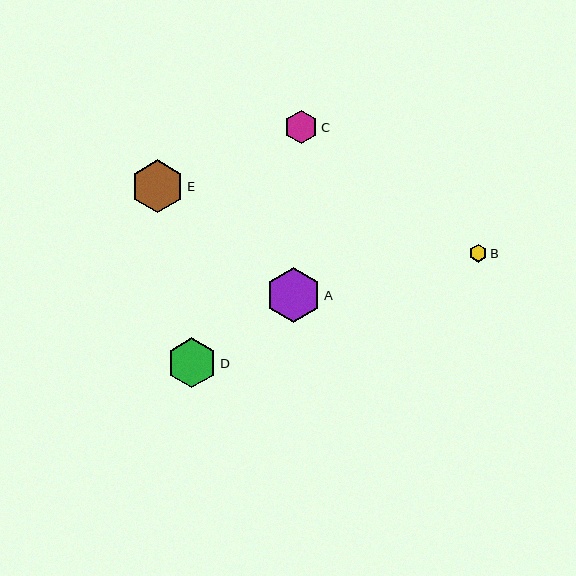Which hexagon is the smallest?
Hexagon B is the smallest with a size of approximately 17 pixels.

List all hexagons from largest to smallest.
From largest to smallest: A, E, D, C, B.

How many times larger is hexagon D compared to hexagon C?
Hexagon D is approximately 1.5 times the size of hexagon C.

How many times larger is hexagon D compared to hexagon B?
Hexagon D is approximately 2.9 times the size of hexagon B.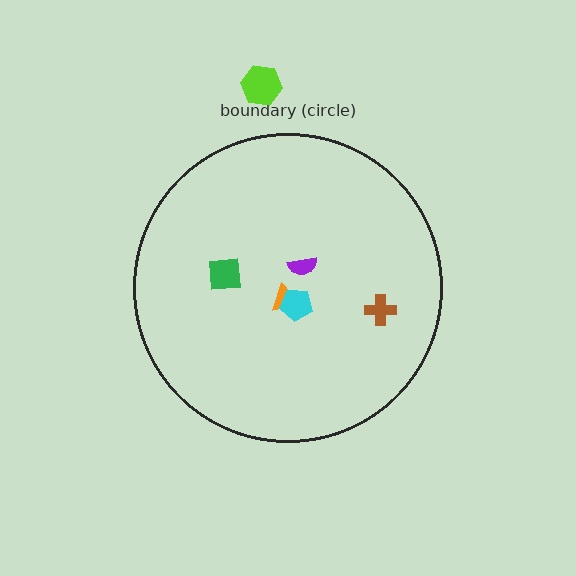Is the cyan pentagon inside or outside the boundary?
Inside.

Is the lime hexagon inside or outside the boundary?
Outside.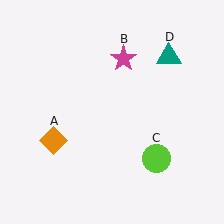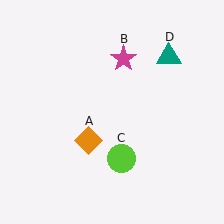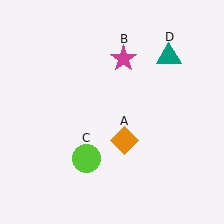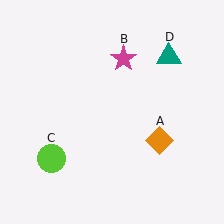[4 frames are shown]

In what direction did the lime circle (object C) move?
The lime circle (object C) moved left.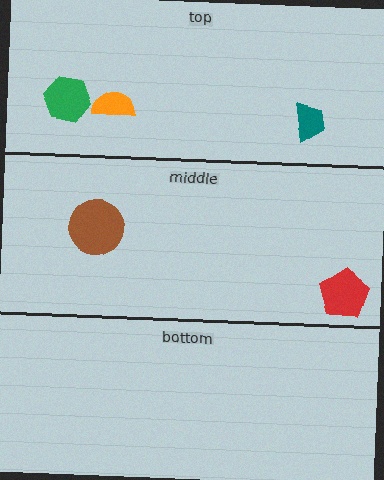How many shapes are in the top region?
3.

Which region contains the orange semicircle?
The top region.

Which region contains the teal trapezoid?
The top region.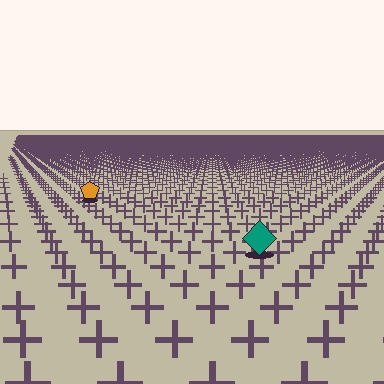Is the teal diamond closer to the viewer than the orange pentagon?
Yes. The teal diamond is closer — you can tell from the texture gradient: the ground texture is coarser near it.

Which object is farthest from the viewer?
The orange pentagon is farthest from the viewer. It appears smaller and the ground texture around it is denser.